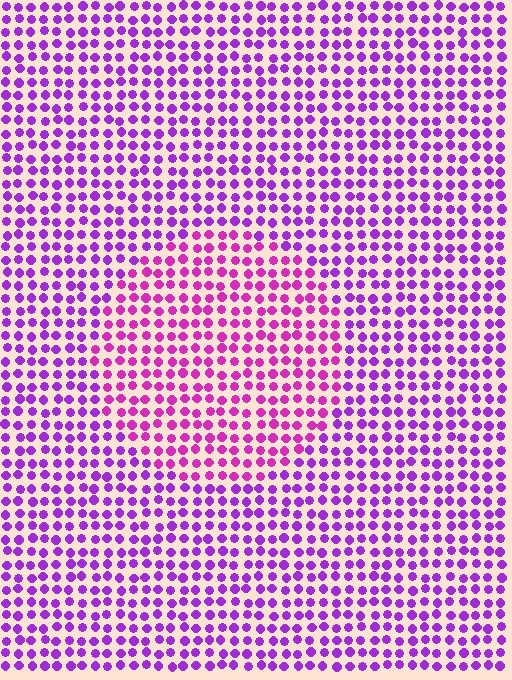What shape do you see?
I see a circle.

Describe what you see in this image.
The image is filled with small purple elements in a uniform arrangement. A circle-shaped region is visible where the elements are tinted to a slightly different hue, forming a subtle color boundary.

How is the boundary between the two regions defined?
The boundary is defined purely by a slight shift in hue (about 29 degrees). Spacing, size, and orientation are identical on both sides.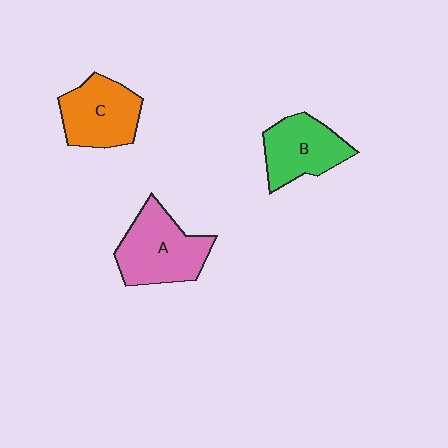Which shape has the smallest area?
Shape B (green).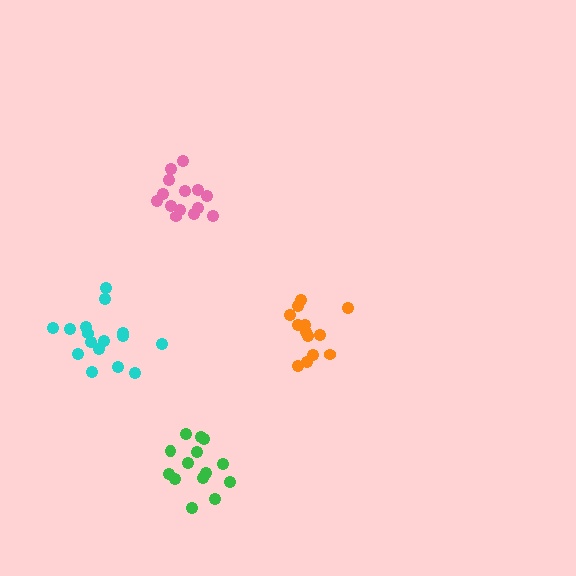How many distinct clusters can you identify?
There are 4 distinct clusters.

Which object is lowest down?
The green cluster is bottommost.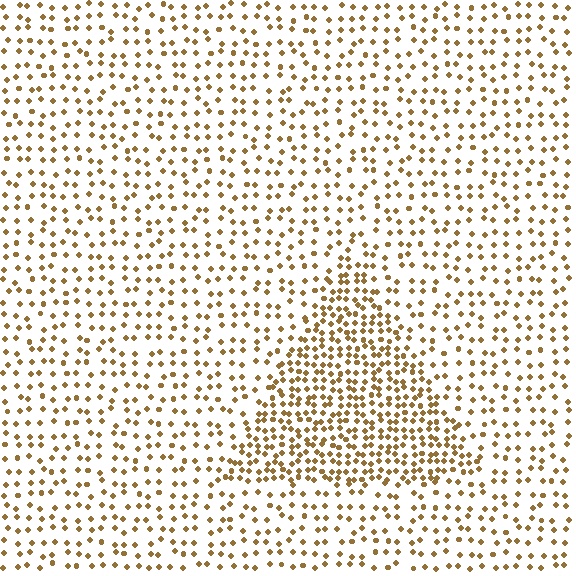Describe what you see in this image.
The image contains small brown elements arranged at two different densities. A triangle-shaped region is visible where the elements are more densely packed than the surrounding area.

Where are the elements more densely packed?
The elements are more densely packed inside the triangle boundary.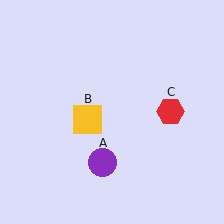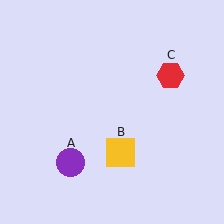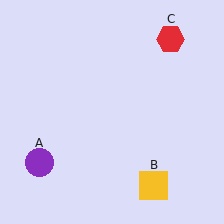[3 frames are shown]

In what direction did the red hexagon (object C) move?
The red hexagon (object C) moved up.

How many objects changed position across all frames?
3 objects changed position: purple circle (object A), yellow square (object B), red hexagon (object C).